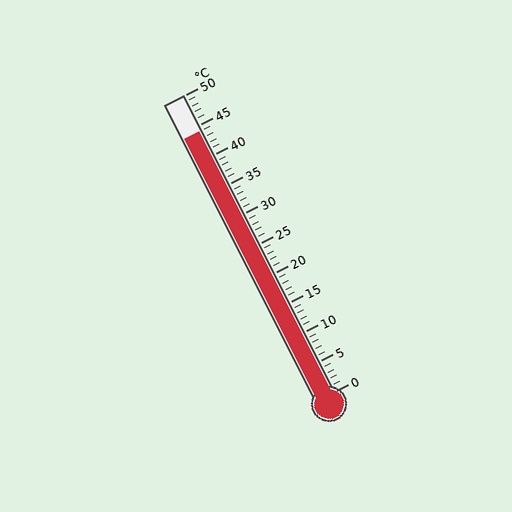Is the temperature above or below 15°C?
The temperature is above 15°C.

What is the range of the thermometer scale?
The thermometer scale ranges from 0°C to 50°C.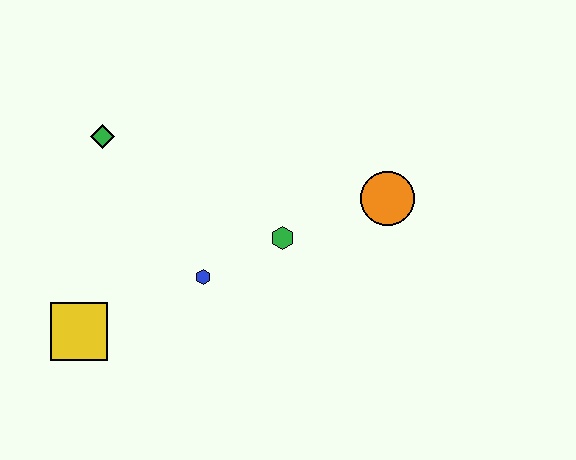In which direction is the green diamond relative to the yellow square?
The green diamond is above the yellow square.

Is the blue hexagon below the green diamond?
Yes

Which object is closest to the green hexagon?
The blue hexagon is closest to the green hexagon.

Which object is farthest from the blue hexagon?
The orange circle is farthest from the blue hexagon.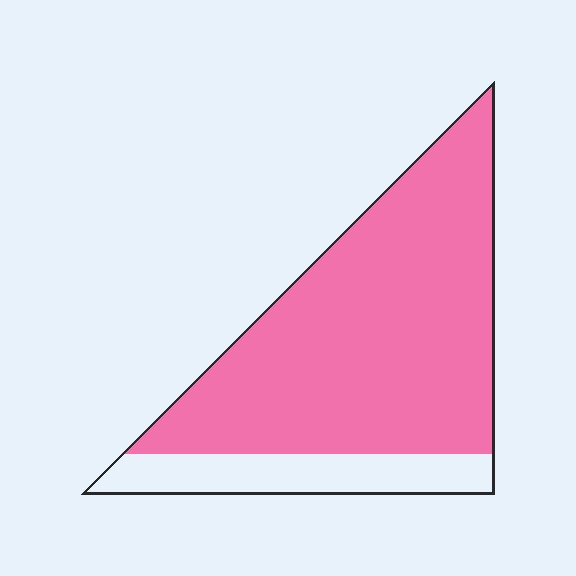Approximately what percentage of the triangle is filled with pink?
Approximately 80%.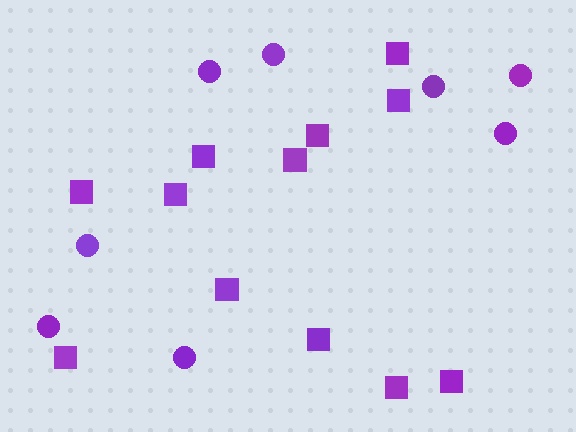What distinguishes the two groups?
There are 2 groups: one group of circles (8) and one group of squares (12).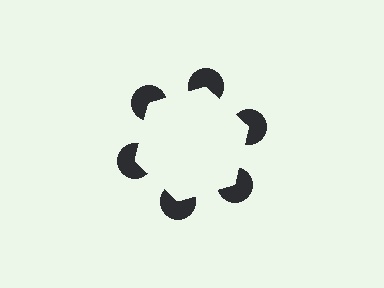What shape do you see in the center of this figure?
An illusory hexagon — its edges are inferred from the aligned wedge cuts in the pac-man discs, not physically drawn.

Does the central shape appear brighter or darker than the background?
It typically appears slightly brighter than the background, even though no actual brightness change is drawn.